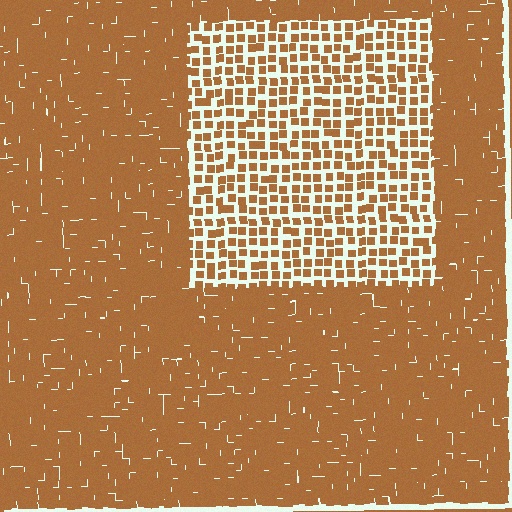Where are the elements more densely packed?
The elements are more densely packed outside the rectangle boundary.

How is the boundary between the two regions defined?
The boundary is defined by a change in element density (approximately 2.4x ratio). All elements are the same color, size, and shape.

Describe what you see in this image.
The image contains small brown elements arranged at two different densities. A rectangle-shaped region is visible where the elements are less densely packed than the surrounding area.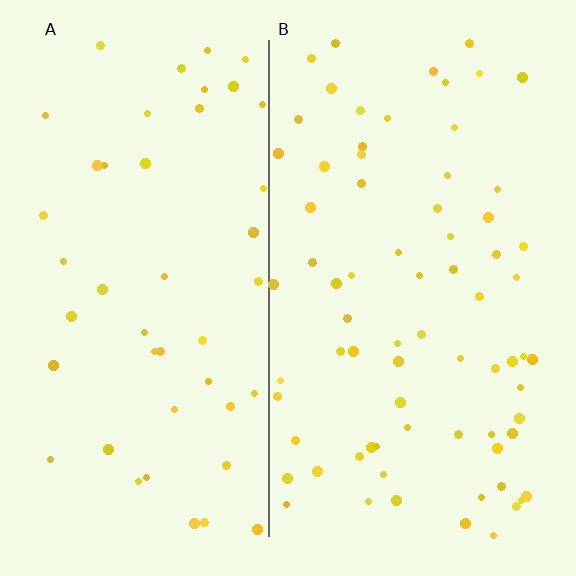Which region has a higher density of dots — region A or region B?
B (the right).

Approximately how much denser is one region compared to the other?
Approximately 1.6× — region B over region A.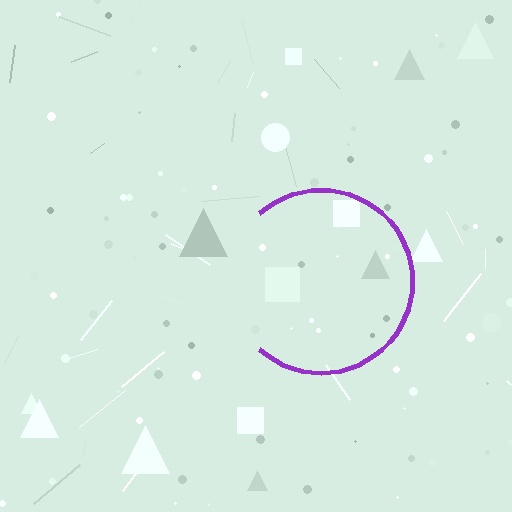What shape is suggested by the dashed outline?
The dashed outline suggests a circle.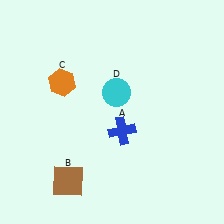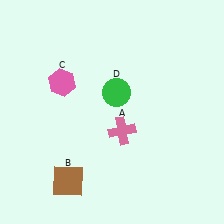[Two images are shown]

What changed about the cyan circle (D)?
In Image 1, D is cyan. In Image 2, it changed to green.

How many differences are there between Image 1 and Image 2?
There are 3 differences between the two images.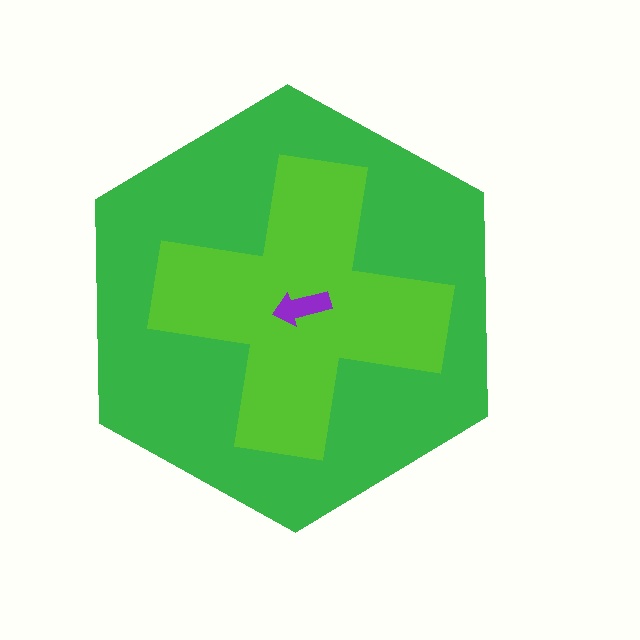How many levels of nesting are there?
3.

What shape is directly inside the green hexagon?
The lime cross.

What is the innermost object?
The purple arrow.